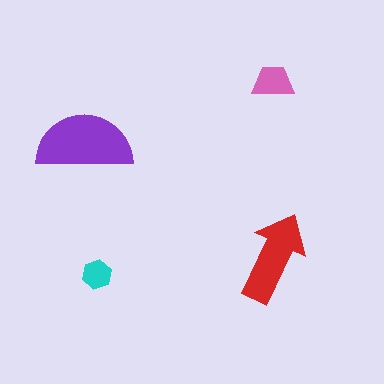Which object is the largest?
The purple semicircle.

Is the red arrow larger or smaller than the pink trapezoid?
Larger.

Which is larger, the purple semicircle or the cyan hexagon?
The purple semicircle.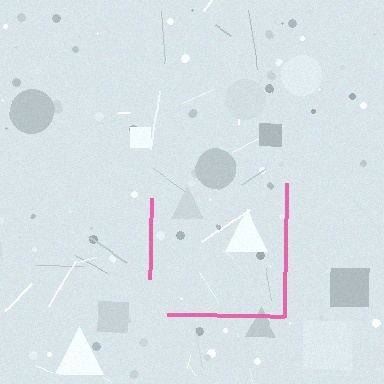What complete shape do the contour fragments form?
The contour fragments form a square.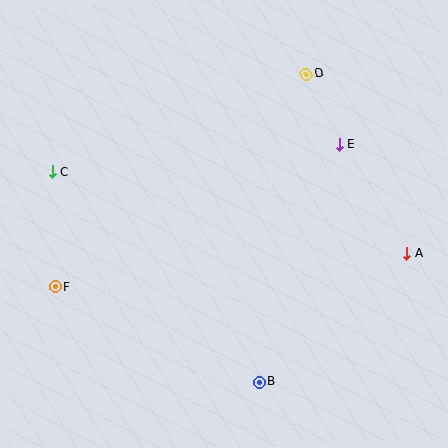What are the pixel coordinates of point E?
Point E is at (339, 145).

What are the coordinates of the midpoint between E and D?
The midpoint between E and D is at (323, 109).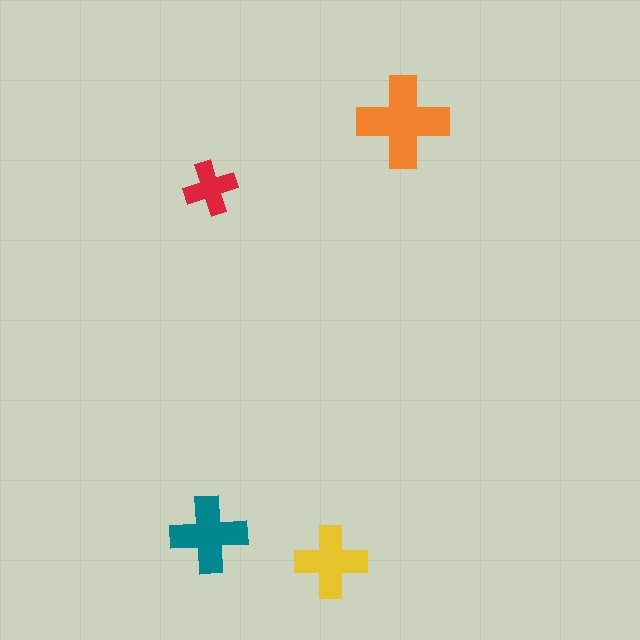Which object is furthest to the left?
The teal cross is leftmost.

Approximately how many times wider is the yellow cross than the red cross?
About 1.5 times wider.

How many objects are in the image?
There are 4 objects in the image.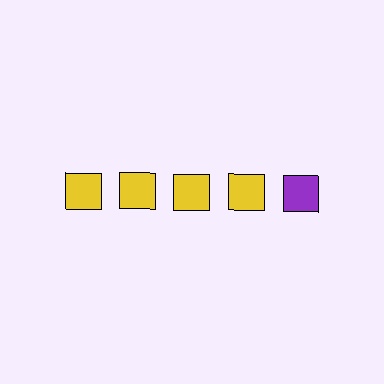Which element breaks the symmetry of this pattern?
The purple square in the top row, rightmost column breaks the symmetry. All other shapes are yellow squares.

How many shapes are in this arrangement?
There are 5 shapes arranged in a grid pattern.